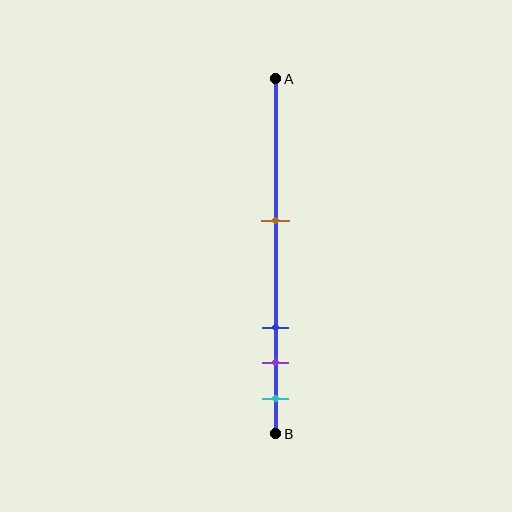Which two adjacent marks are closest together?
The purple and cyan marks are the closest adjacent pair.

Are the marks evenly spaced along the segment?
No, the marks are not evenly spaced.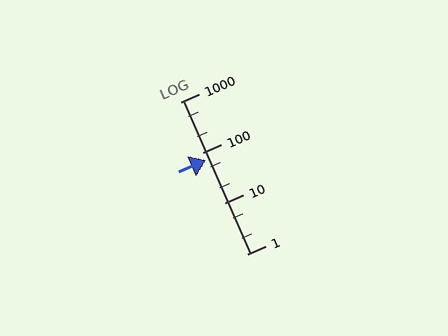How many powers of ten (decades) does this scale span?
The scale spans 3 decades, from 1 to 1000.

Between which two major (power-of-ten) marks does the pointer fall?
The pointer is between 10 and 100.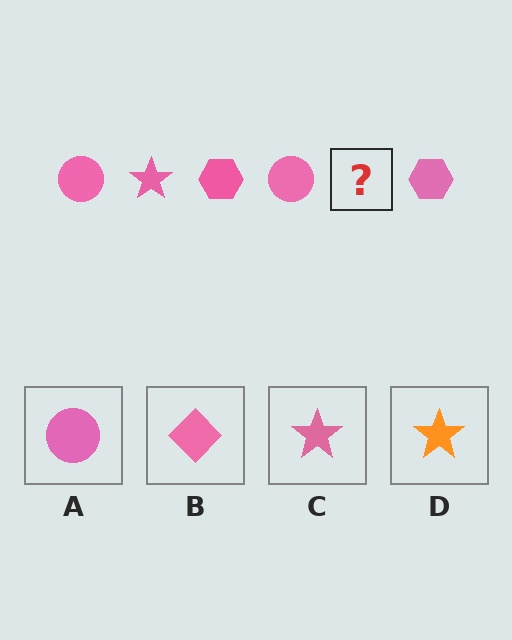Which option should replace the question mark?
Option C.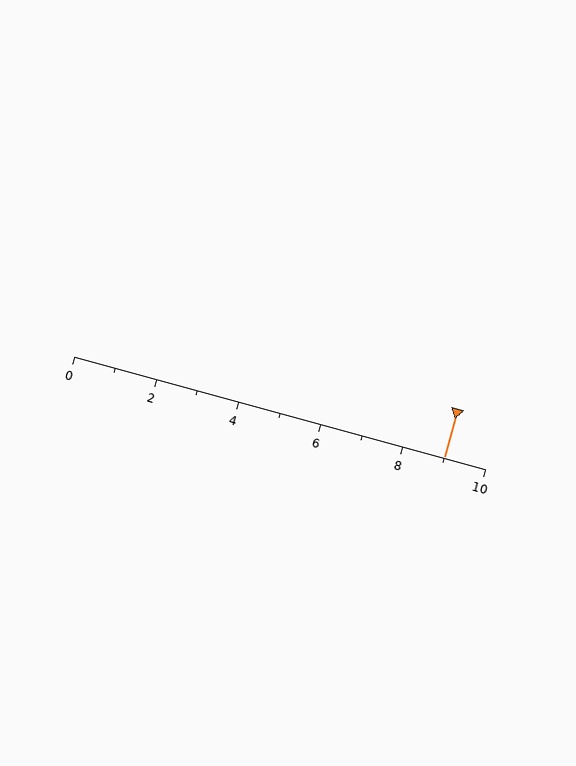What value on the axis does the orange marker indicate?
The marker indicates approximately 9.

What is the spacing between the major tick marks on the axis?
The major ticks are spaced 2 apart.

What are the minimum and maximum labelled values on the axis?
The axis runs from 0 to 10.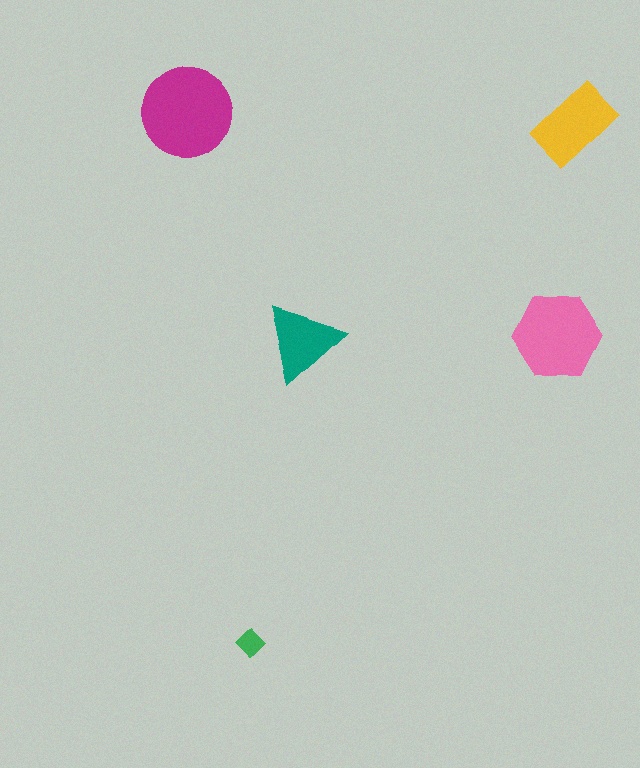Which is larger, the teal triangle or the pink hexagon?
The pink hexagon.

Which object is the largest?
The magenta circle.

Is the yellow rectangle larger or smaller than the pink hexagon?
Smaller.